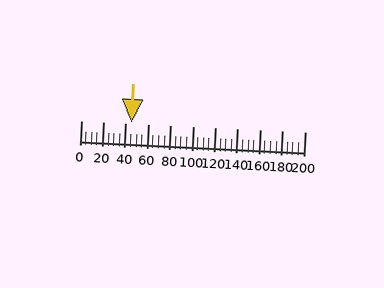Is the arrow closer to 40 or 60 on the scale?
The arrow is closer to 40.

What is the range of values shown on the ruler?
The ruler shows values from 0 to 200.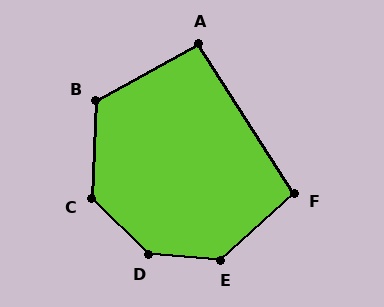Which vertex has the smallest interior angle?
A, at approximately 94 degrees.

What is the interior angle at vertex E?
Approximately 134 degrees (obtuse).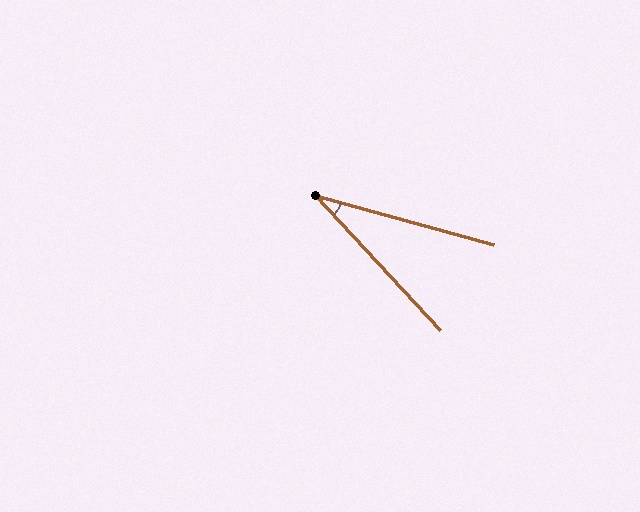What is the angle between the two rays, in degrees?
Approximately 32 degrees.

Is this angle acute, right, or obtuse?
It is acute.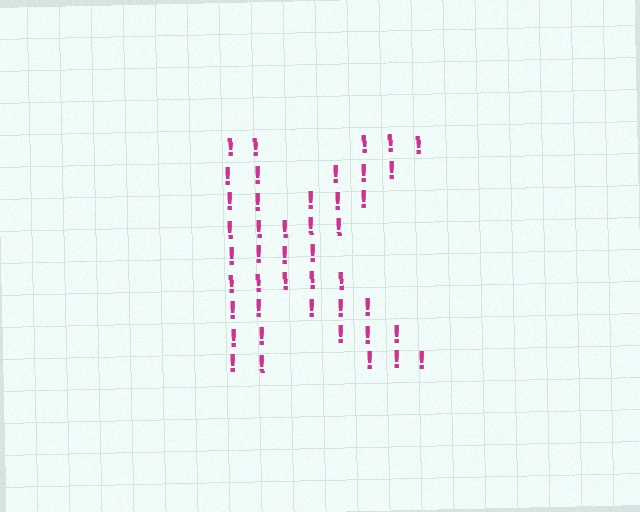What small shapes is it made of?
It is made of small exclamation marks.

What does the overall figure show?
The overall figure shows the letter K.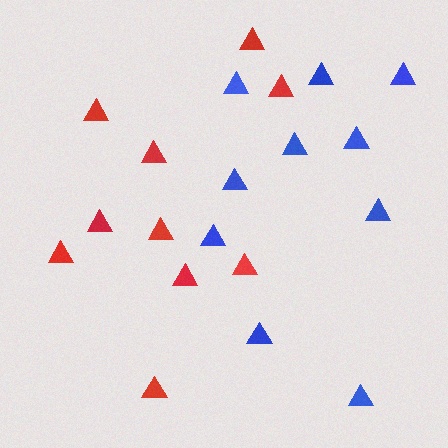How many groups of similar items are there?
There are 2 groups: one group of red triangles (10) and one group of blue triangles (10).